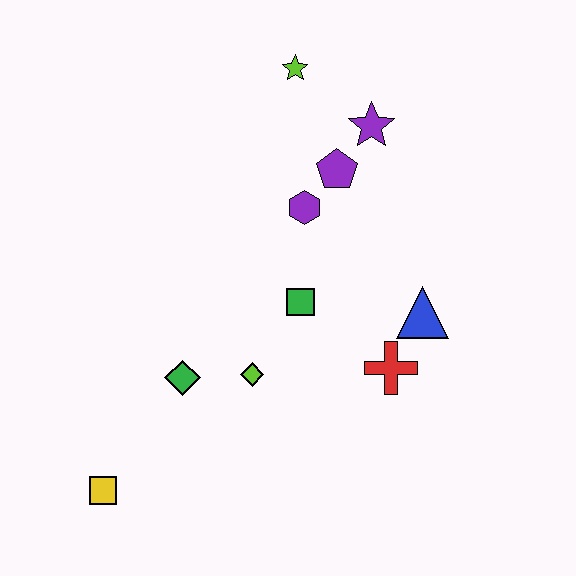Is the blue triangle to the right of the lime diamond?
Yes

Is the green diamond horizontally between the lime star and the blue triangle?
No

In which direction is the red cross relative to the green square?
The red cross is to the right of the green square.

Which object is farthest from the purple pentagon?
The yellow square is farthest from the purple pentagon.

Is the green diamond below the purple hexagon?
Yes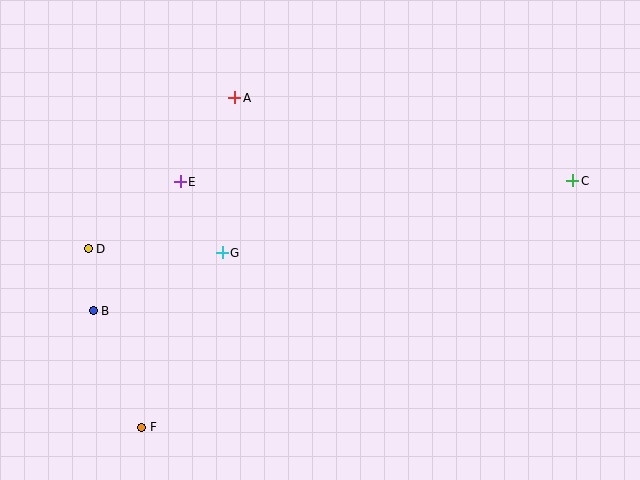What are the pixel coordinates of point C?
Point C is at (573, 181).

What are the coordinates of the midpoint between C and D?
The midpoint between C and D is at (330, 215).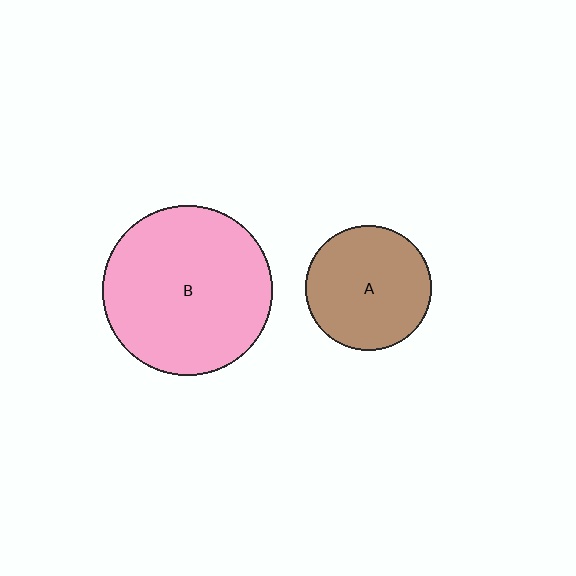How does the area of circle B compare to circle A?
Approximately 1.8 times.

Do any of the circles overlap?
No, none of the circles overlap.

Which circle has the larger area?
Circle B (pink).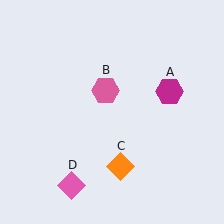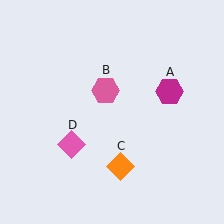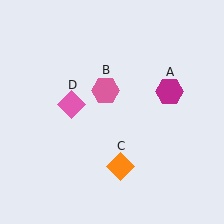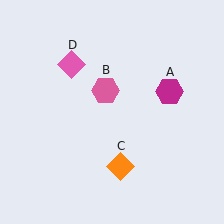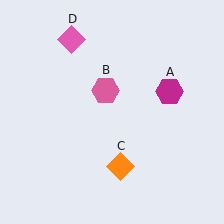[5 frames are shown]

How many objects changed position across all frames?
1 object changed position: pink diamond (object D).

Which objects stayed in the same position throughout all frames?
Magenta hexagon (object A) and pink hexagon (object B) and orange diamond (object C) remained stationary.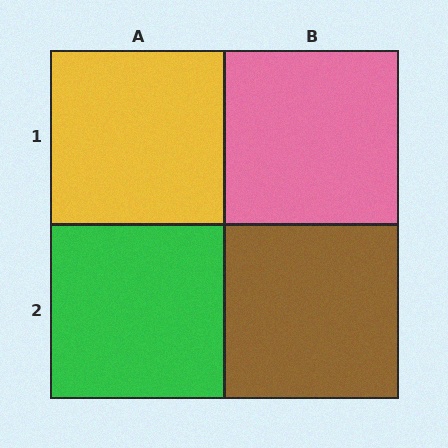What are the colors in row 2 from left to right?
Green, brown.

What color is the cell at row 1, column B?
Pink.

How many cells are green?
1 cell is green.